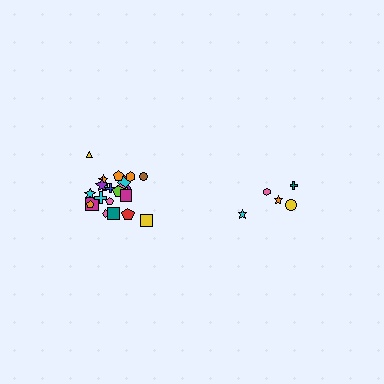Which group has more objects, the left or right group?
The left group.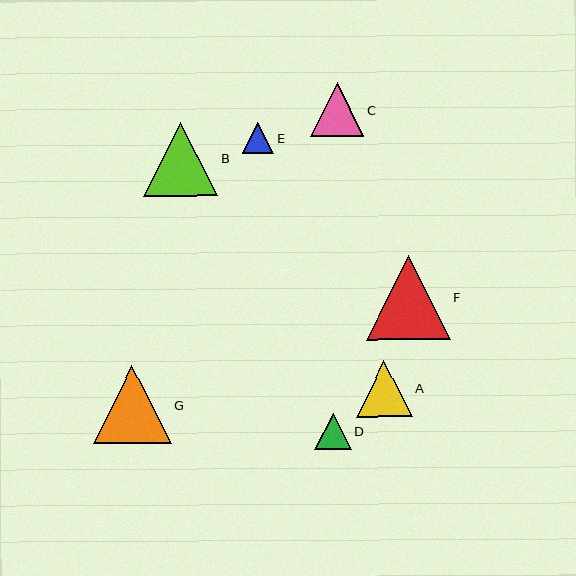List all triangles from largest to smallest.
From largest to smallest: F, G, B, A, C, D, E.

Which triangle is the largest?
Triangle F is the largest with a size of approximately 84 pixels.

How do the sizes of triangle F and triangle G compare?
Triangle F and triangle G are approximately the same size.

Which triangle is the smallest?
Triangle E is the smallest with a size of approximately 32 pixels.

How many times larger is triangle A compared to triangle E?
Triangle A is approximately 1.8 times the size of triangle E.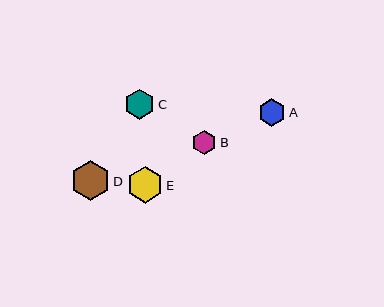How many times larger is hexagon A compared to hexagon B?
Hexagon A is approximately 1.1 times the size of hexagon B.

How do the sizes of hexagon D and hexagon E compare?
Hexagon D and hexagon E are approximately the same size.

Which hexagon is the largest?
Hexagon D is the largest with a size of approximately 39 pixels.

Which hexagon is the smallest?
Hexagon B is the smallest with a size of approximately 25 pixels.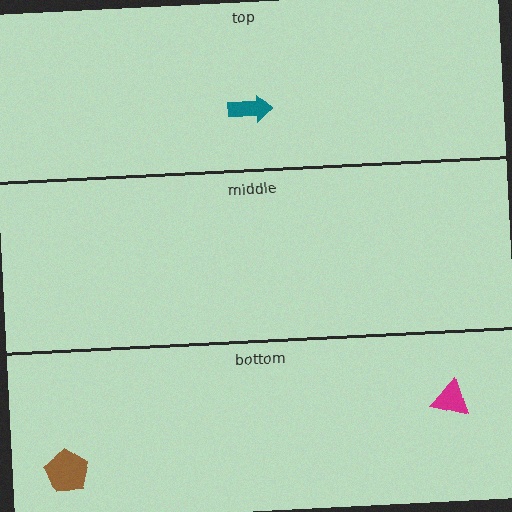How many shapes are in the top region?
1.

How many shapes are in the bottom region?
2.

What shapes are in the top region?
The teal arrow.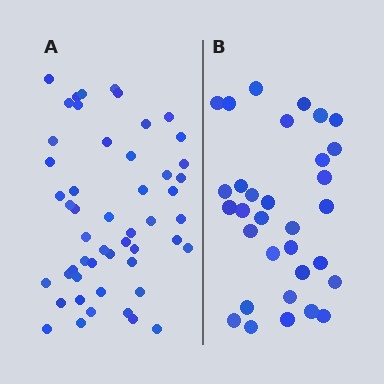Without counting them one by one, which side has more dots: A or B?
Region A (the left region) has more dots.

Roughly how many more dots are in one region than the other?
Region A has approximately 20 more dots than region B.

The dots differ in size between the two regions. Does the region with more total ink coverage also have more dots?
No. Region B has more total ink coverage because its dots are larger, but region A actually contains more individual dots. Total area can be misleading — the number of items is what matters here.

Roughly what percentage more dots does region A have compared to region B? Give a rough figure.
About 60% more.